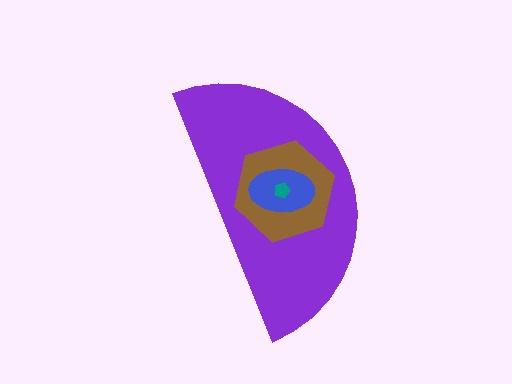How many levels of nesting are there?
4.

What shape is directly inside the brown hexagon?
The blue ellipse.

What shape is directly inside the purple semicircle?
The brown hexagon.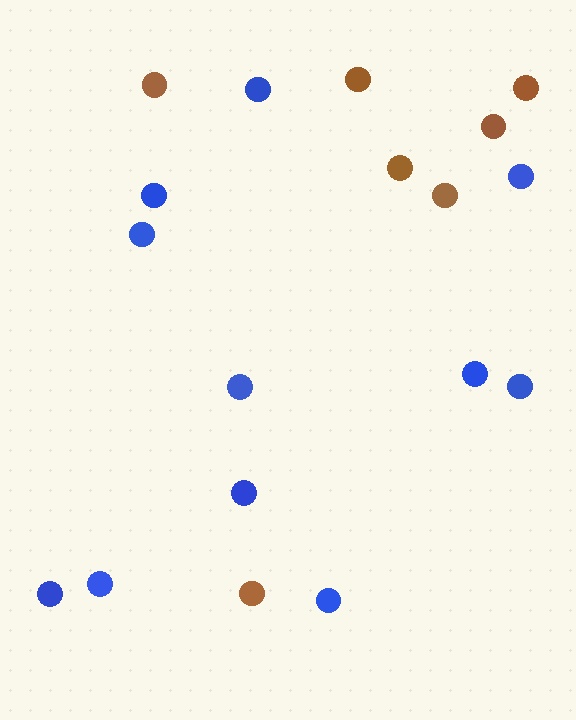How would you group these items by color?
There are 2 groups: one group of blue circles (11) and one group of brown circles (7).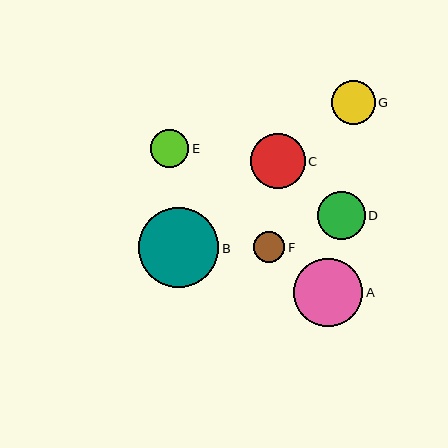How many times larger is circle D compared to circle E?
Circle D is approximately 1.3 times the size of circle E.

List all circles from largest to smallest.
From largest to smallest: B, A, C, D, G, E, F.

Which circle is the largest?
Circle B is the largest with a size of approximately 80 pixels.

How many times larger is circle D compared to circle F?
Circle D is approximately 1.6 times the size of circle F.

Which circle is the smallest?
Circle F is the smallest with a size of approximately 31 pixels.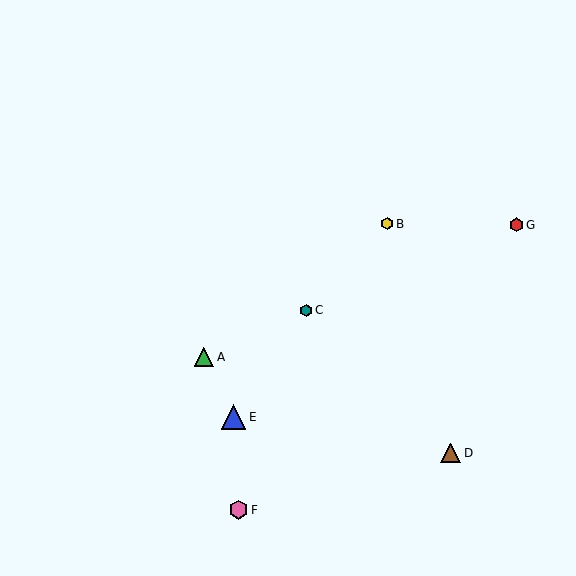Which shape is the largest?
The blue triangle (labeled E) is the largest.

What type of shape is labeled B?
Shape B is a yellow hexagon.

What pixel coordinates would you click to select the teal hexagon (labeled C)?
Click at (306, 310) to select the teal hexagon C.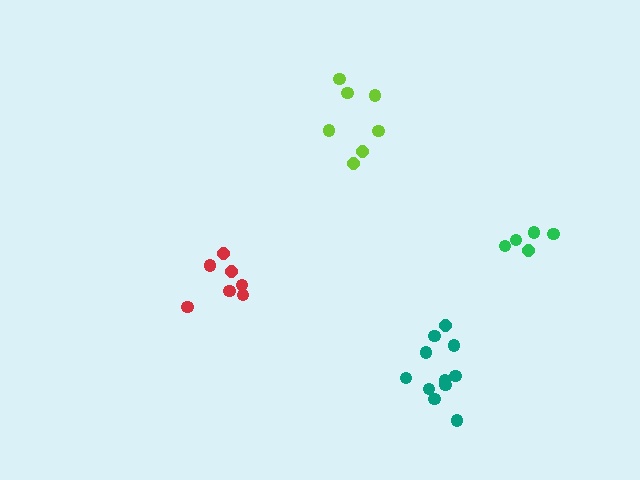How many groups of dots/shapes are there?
There are 4 groups.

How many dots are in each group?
Group 1: 7 dots, Group 2: 11 dots, Group 3: 7 dots, Group 4: 5 dots (30 total).